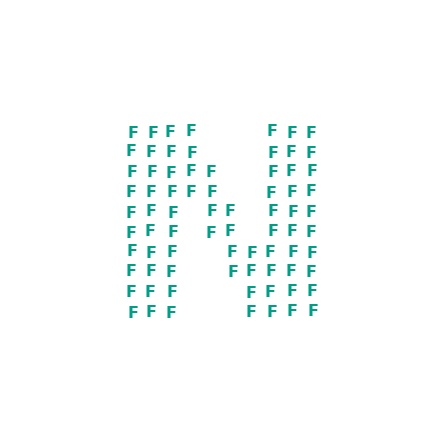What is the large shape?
The large shape is the letter N.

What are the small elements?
The small elements are letter F's.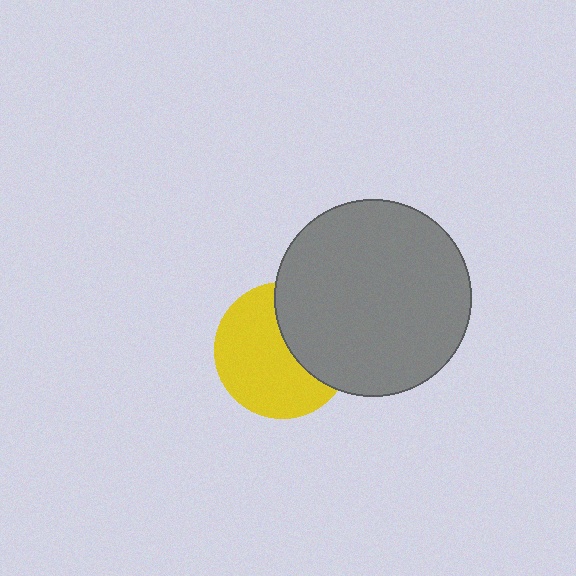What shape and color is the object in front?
The object in front is a gray circle.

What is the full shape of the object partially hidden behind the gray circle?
The partially hidden object is a yellow circle.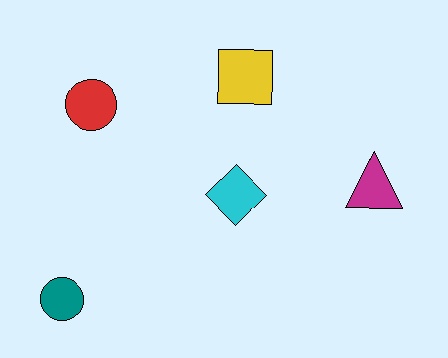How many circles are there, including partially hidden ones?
There are 2 circles.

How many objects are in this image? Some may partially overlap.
There are 5 objects.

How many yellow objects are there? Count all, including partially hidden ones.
There is 1 yellow object.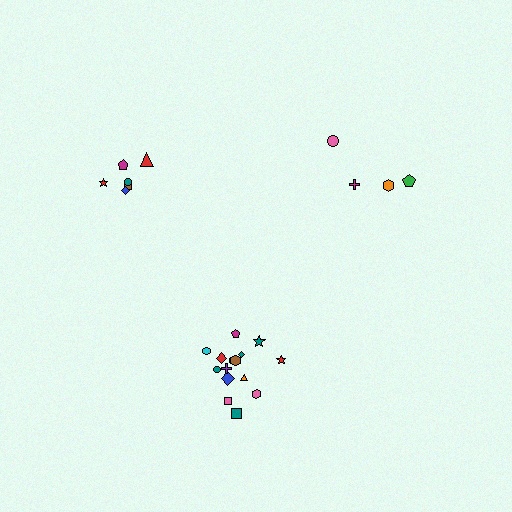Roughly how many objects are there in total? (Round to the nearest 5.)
Roughly 25 objects in total.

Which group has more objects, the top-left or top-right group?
The top-left group.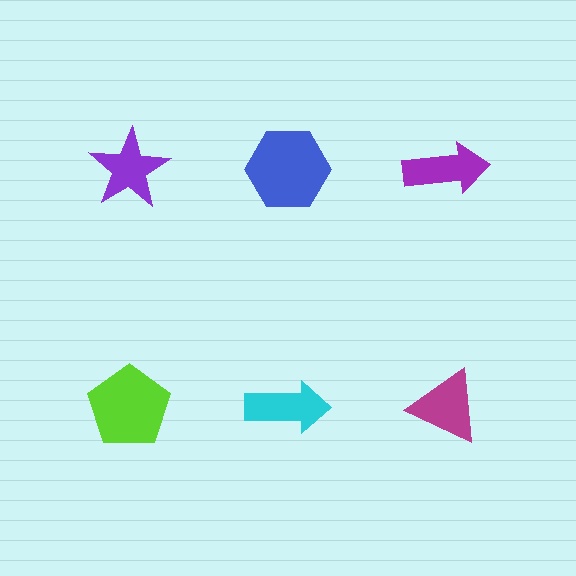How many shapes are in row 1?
3 shapes.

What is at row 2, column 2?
A cyan arrow.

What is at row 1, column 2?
A blue hexagon.